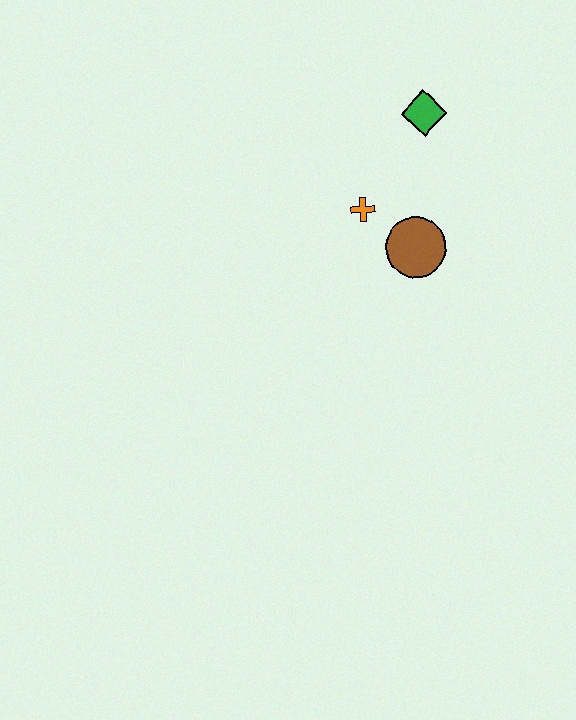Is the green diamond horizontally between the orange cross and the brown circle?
No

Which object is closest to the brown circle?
The orange cross is closest to the brown circle.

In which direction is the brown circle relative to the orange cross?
The brown circle is to the right of the orange cross.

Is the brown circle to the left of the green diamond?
Yes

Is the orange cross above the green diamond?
No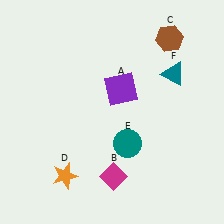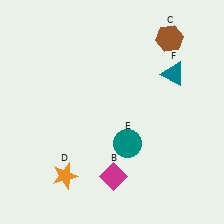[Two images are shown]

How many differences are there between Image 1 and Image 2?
There is 1 difference between the two images.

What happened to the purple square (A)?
The purple square (A) was removed in Image 2. It was in the top-right area of Image 1.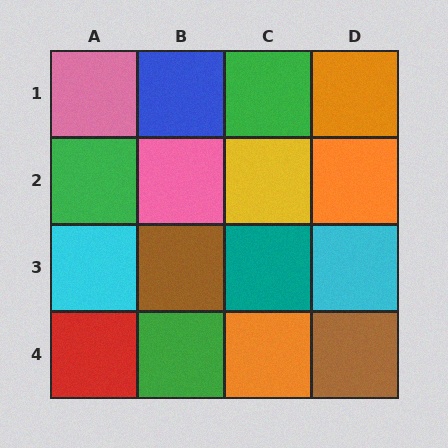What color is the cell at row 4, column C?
Orange.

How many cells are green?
3 cells are green.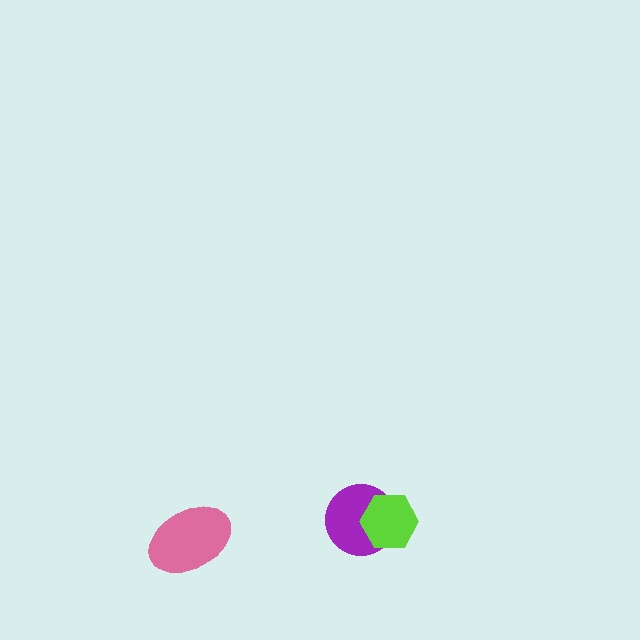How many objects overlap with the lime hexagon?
1 object overlaps with the lime hexagon.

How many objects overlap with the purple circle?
1 object overlaps with the purple circle.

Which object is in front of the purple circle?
The lime hexagon is in front of the purple circle.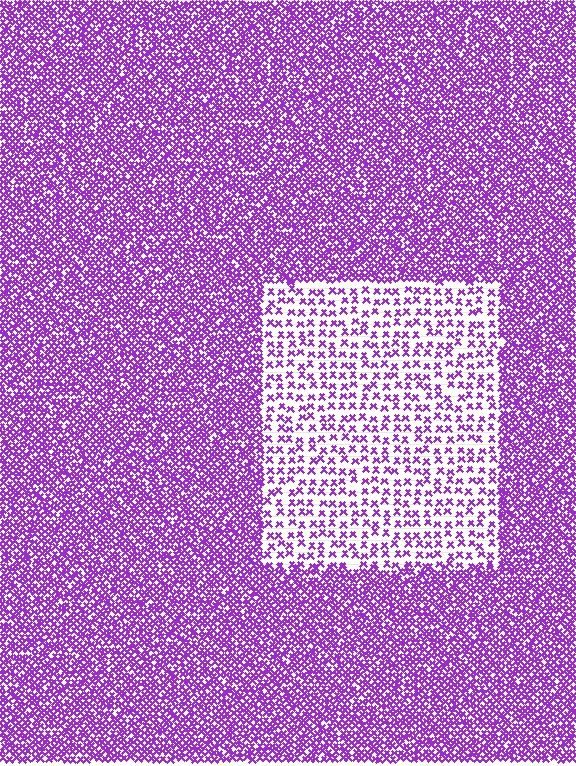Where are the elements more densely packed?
The elements are more densely packed outside the rectangle boundary.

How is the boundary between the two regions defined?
The boundary is defined by a change in element density (approximately 2.7x ratio). All elements are the same color, size, and shape.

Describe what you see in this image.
The image contains small purple elements arranged at two different densities. A rectangle-shaped region is visible where the elements are less densely packed than the surrounding area.